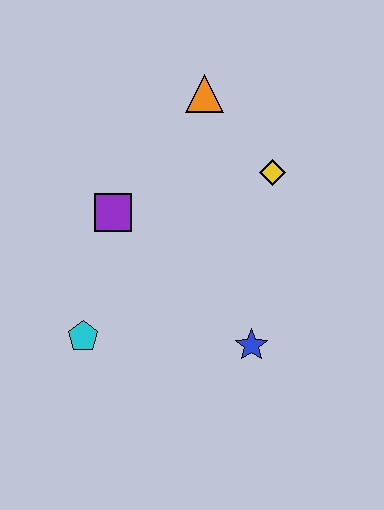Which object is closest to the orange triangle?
The yellow diamond is closest to the orange triangle.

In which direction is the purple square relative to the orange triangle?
The purple square is below the orange triangle.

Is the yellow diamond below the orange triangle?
Yes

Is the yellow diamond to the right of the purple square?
Yes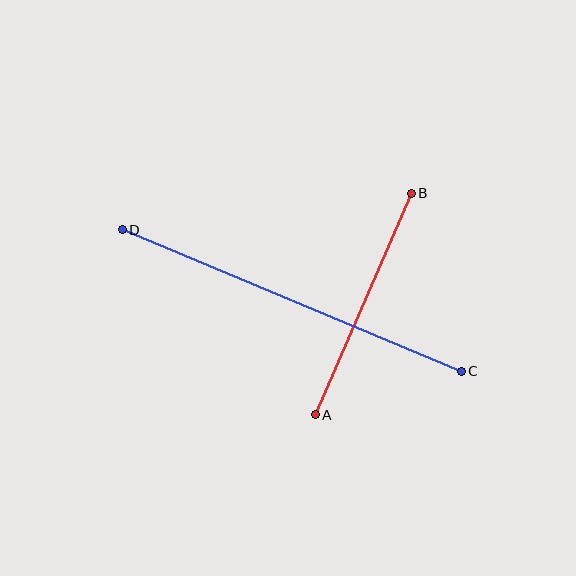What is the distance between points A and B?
The distance is approximately 242 pixels.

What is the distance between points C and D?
The distance is approximately 367 pixels.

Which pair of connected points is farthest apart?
Points C and D are farthest apart.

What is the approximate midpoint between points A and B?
The midpoint is at approximately (363, 304) pixels.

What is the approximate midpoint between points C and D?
The midpoint is at approximately (292, 300) pixels.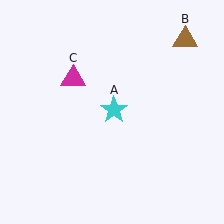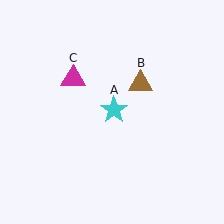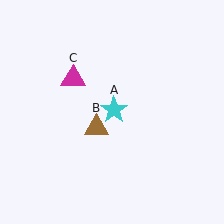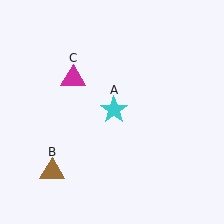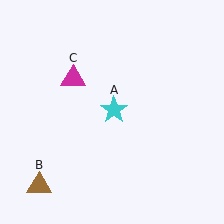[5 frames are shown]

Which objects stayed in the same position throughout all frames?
Cyan star (object A) and magenta triangle (object C) remained stationary.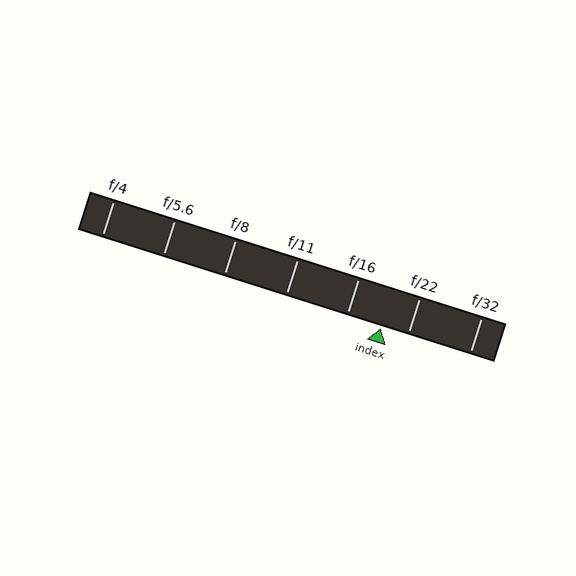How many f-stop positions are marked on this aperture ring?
There are 7 f-stop positions marked.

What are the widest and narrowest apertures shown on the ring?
The widest aperture shown is f/4 and the narrowest is f/32.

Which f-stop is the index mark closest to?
The index mark is closest to f/22.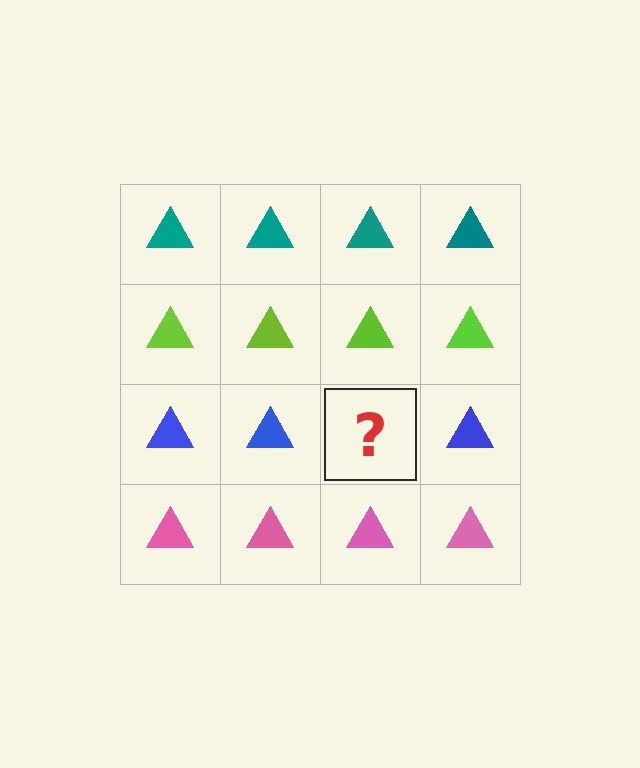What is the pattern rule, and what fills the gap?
The rule is that each row has a consistent color. The gap should be filled with a blue triangle.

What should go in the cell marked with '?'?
The missing cell should contain a blue triangle.